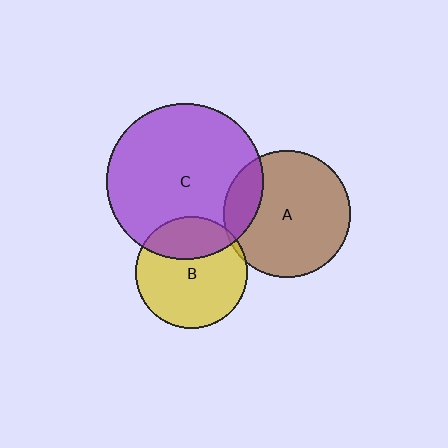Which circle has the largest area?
Circle C (purple).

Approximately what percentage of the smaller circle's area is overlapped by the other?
Approximately 30%.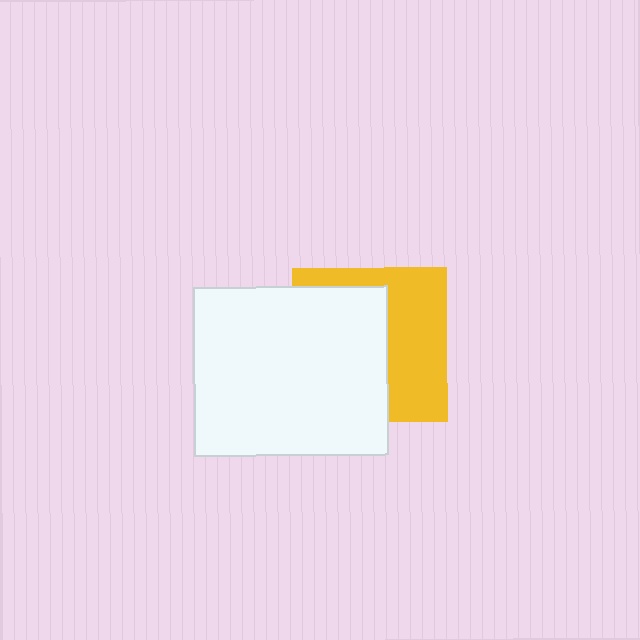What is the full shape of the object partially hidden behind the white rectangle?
The partially hidden object is a yellow square.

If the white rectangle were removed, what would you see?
You would see the complete yellow square.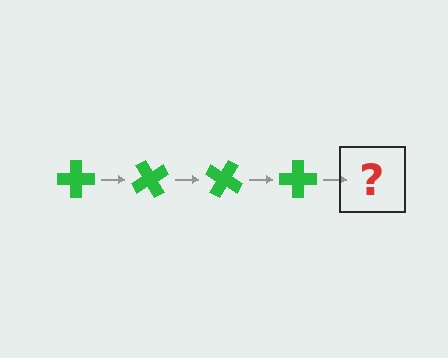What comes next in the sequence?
The next element should be a green cross rotated 240 degrees.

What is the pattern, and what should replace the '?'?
The pattern is that the cross rotates 60 degrees each step. The '?' should be a green cross rotated 240 degrees.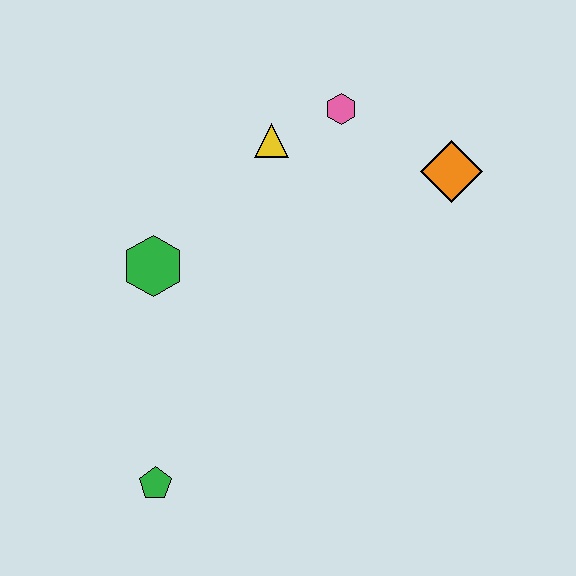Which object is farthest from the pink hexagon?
The green pentagon is farthest from the pink hexagon.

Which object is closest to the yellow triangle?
The pink hexagon is closest to the yellow triangle.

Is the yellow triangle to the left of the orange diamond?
Yes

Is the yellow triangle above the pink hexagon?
No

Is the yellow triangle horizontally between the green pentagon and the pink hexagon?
Yes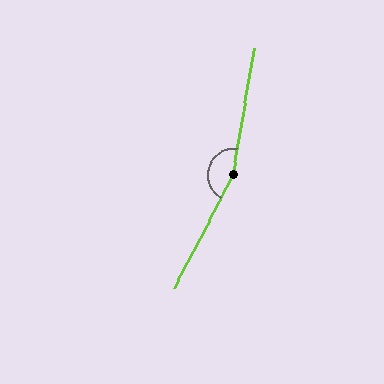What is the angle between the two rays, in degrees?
Approximately 162 degrees.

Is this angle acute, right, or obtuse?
It is obtuse.